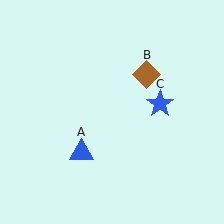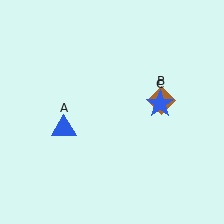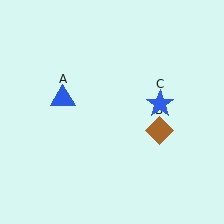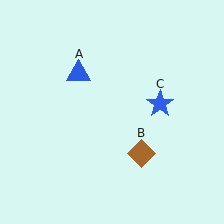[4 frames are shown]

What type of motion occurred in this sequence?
The blue triangle (object A), brown diamond (object B) rotated clockwise around the center of the scene.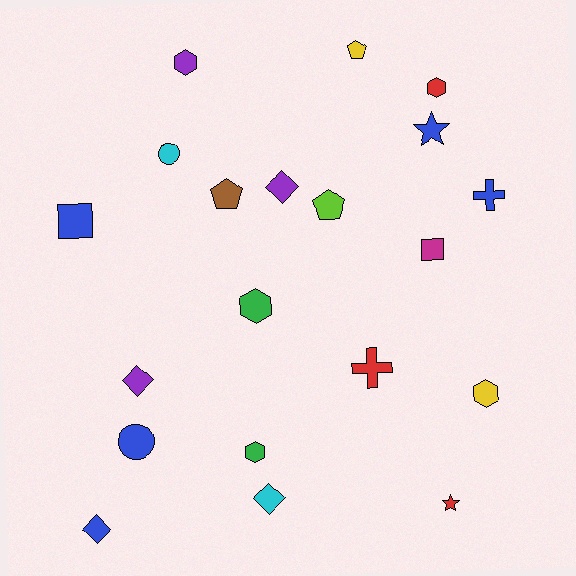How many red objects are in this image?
There are 3 red objects.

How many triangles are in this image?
There are no triangles.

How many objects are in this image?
There are 20 objects.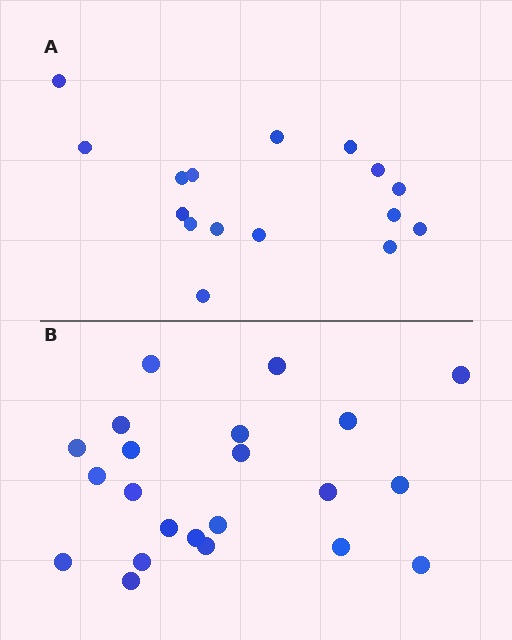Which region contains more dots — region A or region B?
Region B (the bottom region) has more dots.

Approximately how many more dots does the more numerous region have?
Region B has about 6 more dots than region A.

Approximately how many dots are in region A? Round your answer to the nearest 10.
About 20 dots. (The exact count is 16, which rounds to 20.)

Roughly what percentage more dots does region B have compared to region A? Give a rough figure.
About 40% more.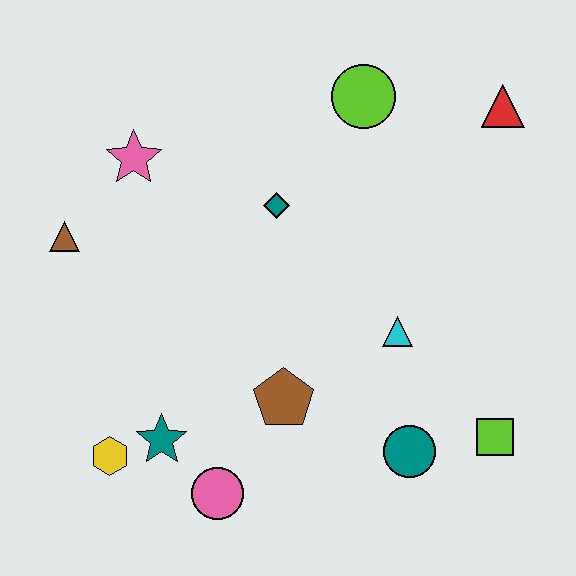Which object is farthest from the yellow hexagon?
The red triangle is farthest from the yellow hexagon.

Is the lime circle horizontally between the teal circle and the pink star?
Yes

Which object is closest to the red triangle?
The lime circle is closest to the red triangle.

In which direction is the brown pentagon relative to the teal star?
The brown pentagon is to the right of the teal star.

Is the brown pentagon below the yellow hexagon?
No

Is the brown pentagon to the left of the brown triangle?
No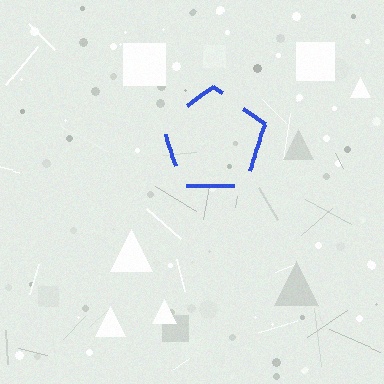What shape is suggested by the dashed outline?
The dashed outline suggests a pentagon.